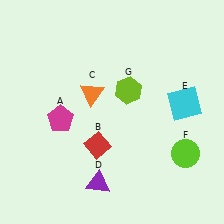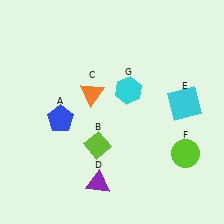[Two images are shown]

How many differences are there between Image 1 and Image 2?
There are 3 differences between the two images.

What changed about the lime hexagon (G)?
In Image 1, G is lime. In Image 2, it changed to cyan.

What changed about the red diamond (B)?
In Image 1, B is red. In Image 2, it changed to lime.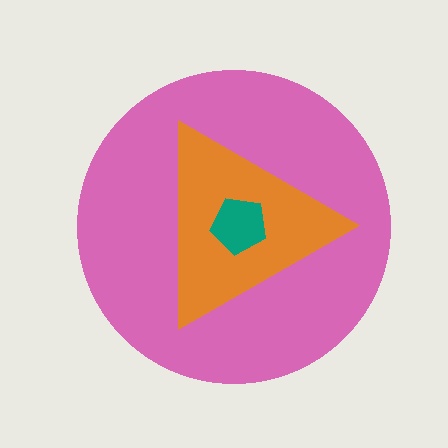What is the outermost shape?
The pink circle.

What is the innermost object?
The teal pentagon.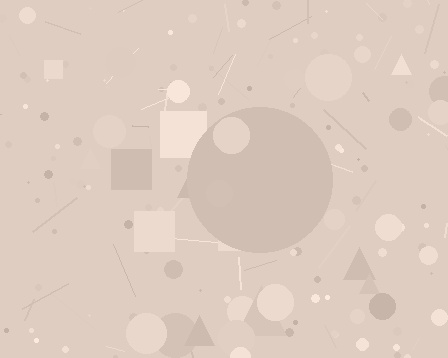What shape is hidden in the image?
A circle is hidden in the image.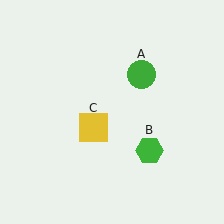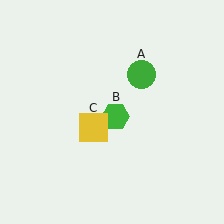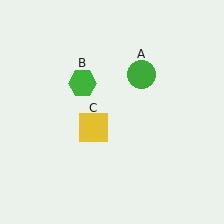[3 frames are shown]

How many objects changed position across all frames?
1 object changed position: green hexagon (object B).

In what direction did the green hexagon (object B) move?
The green hexagon (object B) moved up and to the left.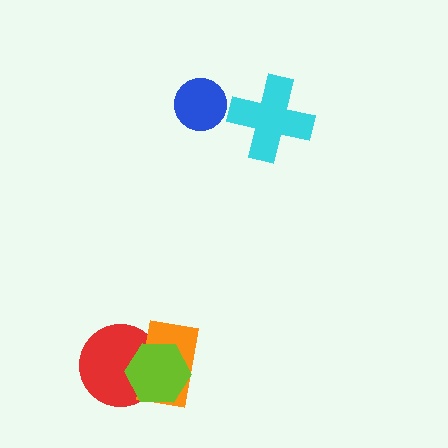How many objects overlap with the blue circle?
0 objects overlap with the blue circle.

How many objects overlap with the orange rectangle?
2 objects overlap with the orange rectangle.